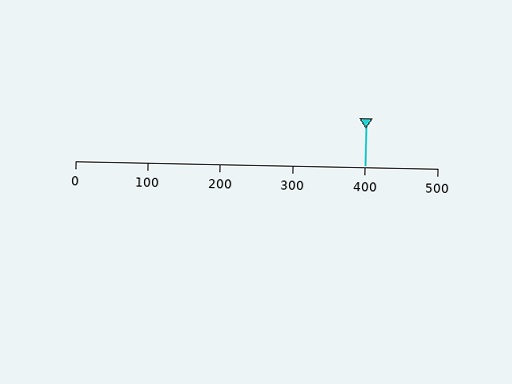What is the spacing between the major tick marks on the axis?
The major ticks are spaced 100 apart.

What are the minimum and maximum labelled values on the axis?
The axis runs from 0 to 500.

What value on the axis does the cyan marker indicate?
The marker indicates approximately 400.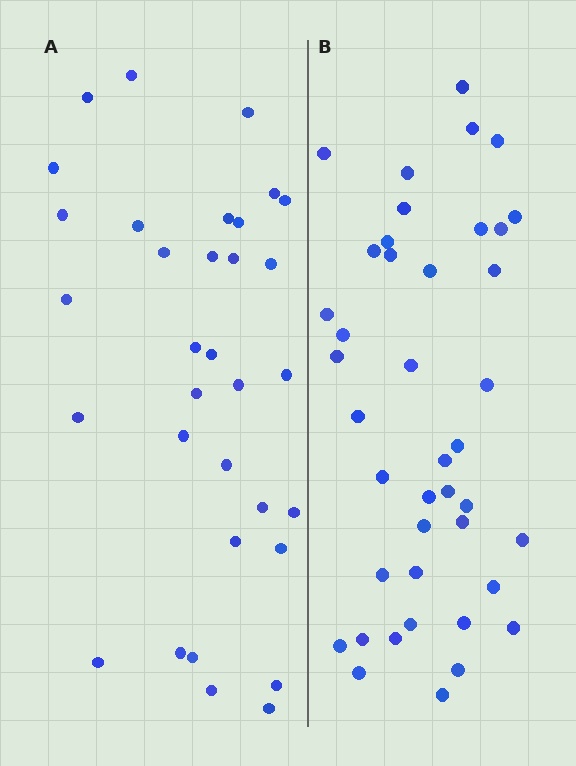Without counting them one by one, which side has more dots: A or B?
Region B (the right region) has more dots.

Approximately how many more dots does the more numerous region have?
Region B has roughly 8 or so more dots than region A.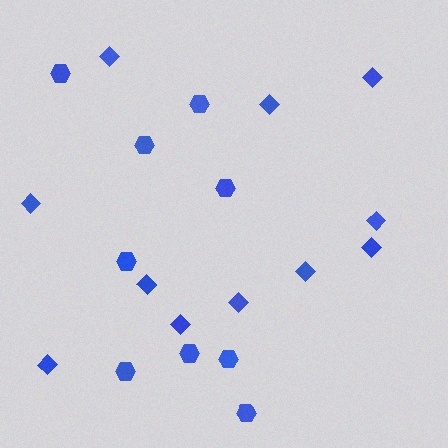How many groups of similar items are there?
There are 2 groups: one group of diamonds (11) and one group of hexagons (9).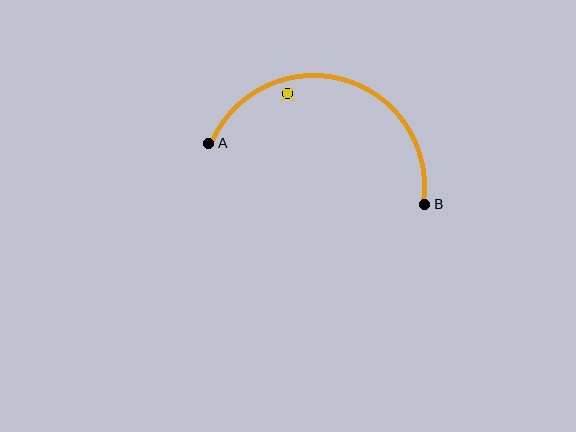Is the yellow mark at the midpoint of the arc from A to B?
No — the yellow mark does not lie on the arc at all. It sits slightly inside the curve.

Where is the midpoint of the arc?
The arc midpoint is the point on the curve farthest from the straight line joining A and B. It sits above that line.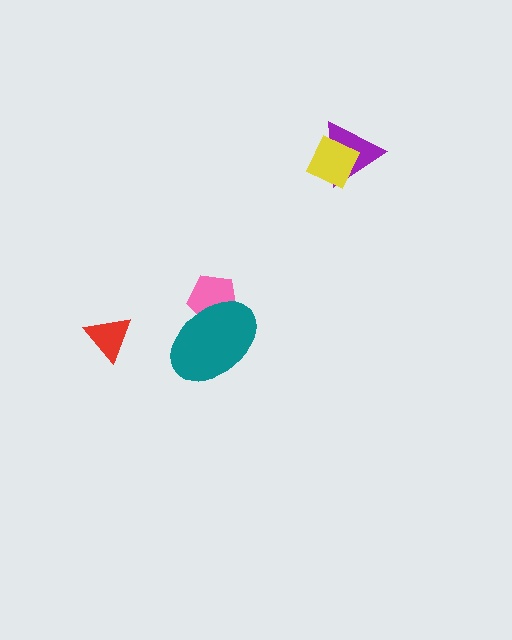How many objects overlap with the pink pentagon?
1 object overlaps with the pink pentagon.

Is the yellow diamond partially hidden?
No, no other shape covers it.